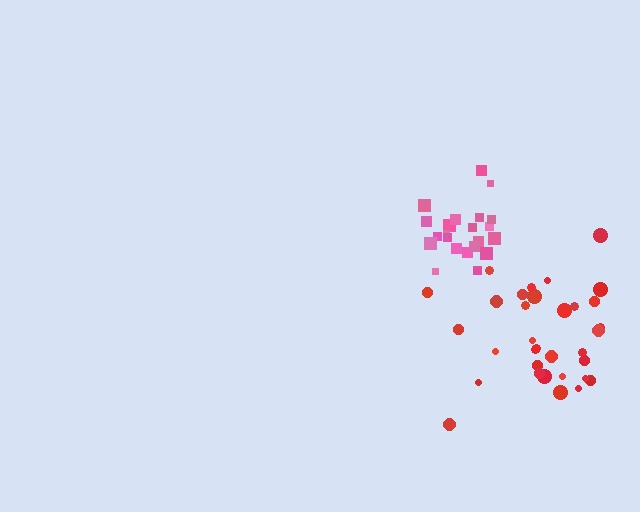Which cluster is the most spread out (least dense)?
Red.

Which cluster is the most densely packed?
Pink.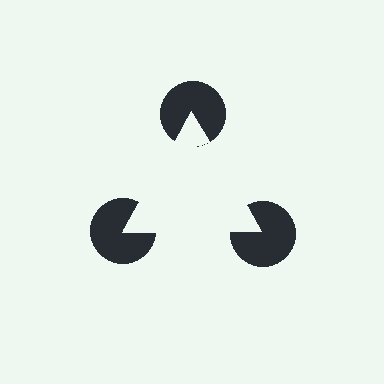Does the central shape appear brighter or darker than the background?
It typically appears slightly brighter than the background, even though no actual brightness change is drawn.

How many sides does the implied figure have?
3 sides.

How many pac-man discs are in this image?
There are 3 — one at each vertex of the illusory triangle.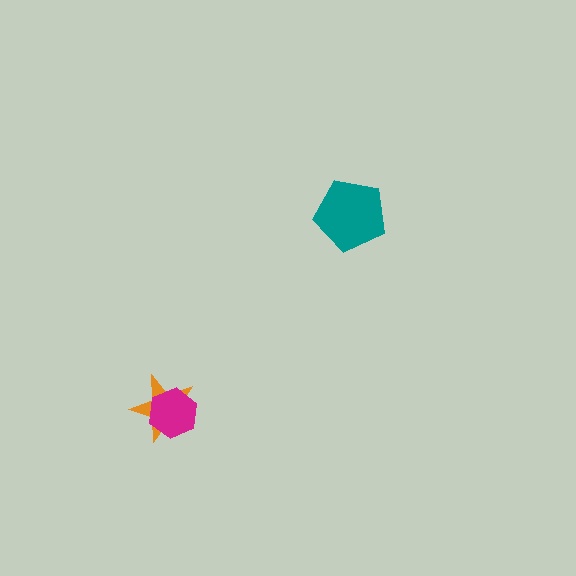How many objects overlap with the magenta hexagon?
1 object overlaps with the magenta hexagon.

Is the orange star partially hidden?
Yes, it is partially covered by another shape.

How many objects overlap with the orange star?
1 object overlaps with the orange star.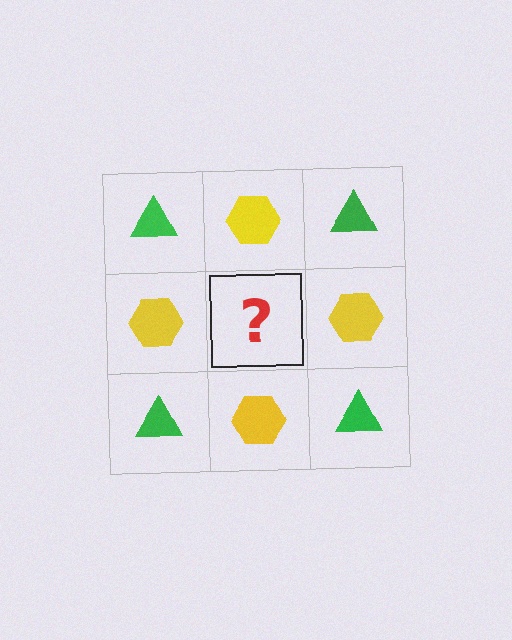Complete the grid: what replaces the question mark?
The question mark should be replaced with a green triangle.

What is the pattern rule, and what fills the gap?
The rule is that it alternates green triangle and yellow hexagon in a checkerboard pattern. The gap should be filled with a green triangle.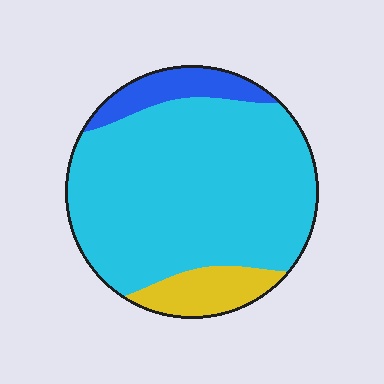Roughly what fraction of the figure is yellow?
Yellow takes up about one tenth (1/10) of the figure.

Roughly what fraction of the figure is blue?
Blue covers about 10% of the figure.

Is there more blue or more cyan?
Cyan.